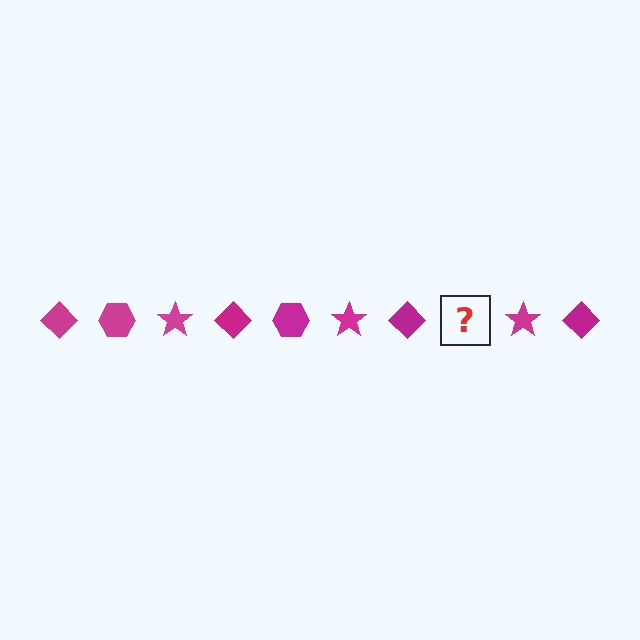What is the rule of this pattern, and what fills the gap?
The rule is that the pattern cycles through diamond, hexagon, star shapes in magenta. The gap should be filled with a magenta hexagon.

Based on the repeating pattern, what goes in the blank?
The blank should be a magenta hexagon.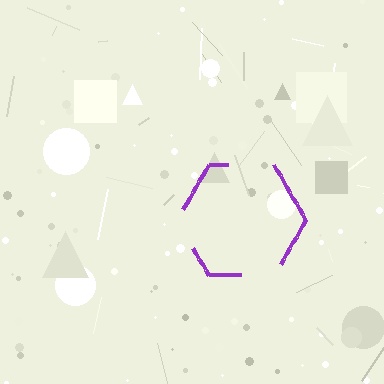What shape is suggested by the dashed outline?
The dashed outline suggests a hexagon.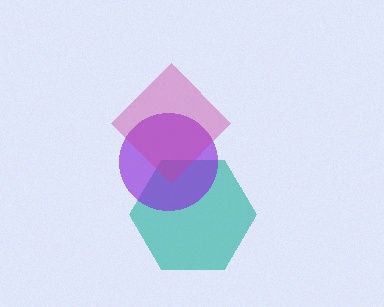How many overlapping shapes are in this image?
There are 3 overlapping shapes in the image.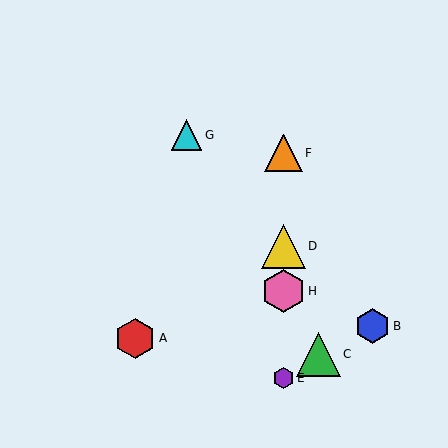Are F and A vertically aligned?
No, F is at x≈284 and A is at x≈135.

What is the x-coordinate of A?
Object A is at x≈135.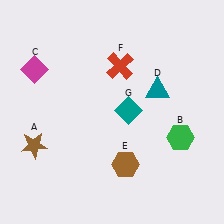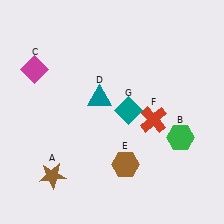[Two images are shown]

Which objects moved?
The objects that moved are: the brown star (A), the teal triangle (D), the red cross (F).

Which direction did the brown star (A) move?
The brown star (A) moved down.